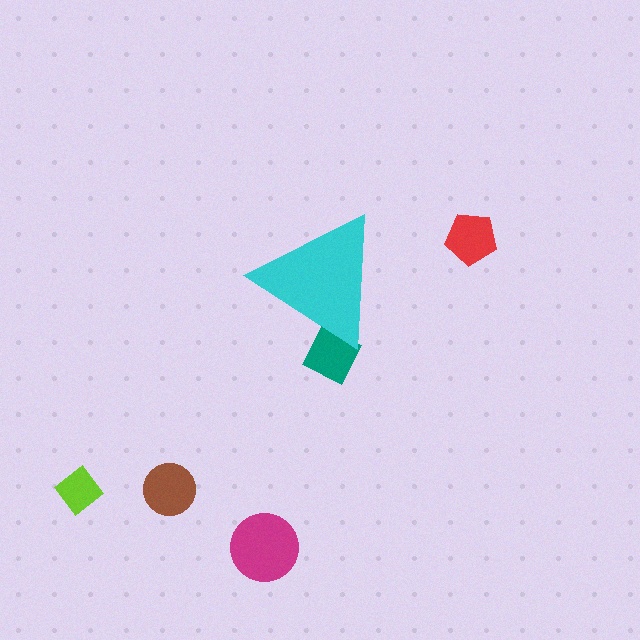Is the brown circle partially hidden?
No, the brown circle is fully visible.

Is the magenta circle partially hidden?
No, the magenta circle is fully visible.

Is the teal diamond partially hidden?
Yes, the teal diamond is partially hidden behind the cyan triangle.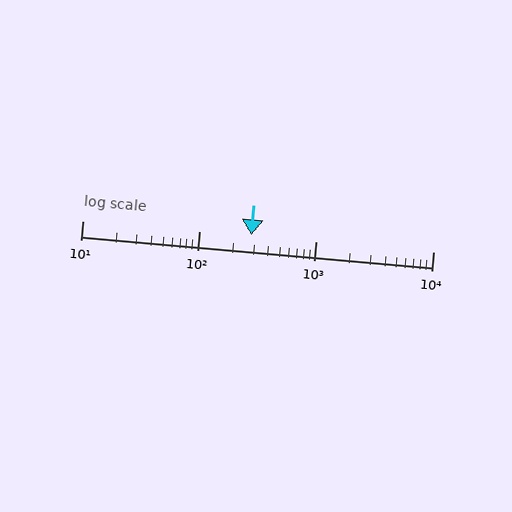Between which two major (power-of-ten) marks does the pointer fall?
The pointer is between 100 and 1000.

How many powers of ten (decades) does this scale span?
The scale spans 3 decades, from 10 to 10000.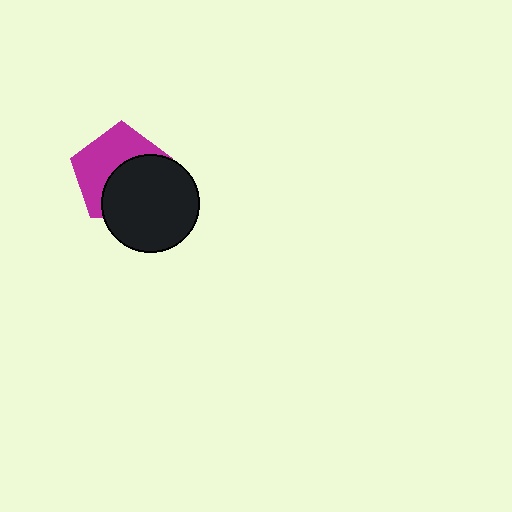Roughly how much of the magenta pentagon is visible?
About half of it is visible (roughly 50%).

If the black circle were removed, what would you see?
You would see the complete magenta pentagon.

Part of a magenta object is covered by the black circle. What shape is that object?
It is a pentagon.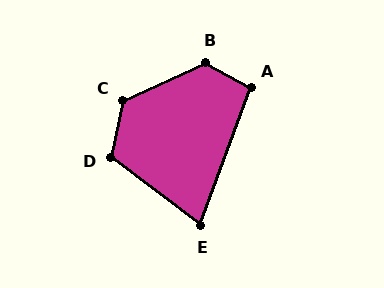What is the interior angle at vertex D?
Approximately 116 degrees (obtuse).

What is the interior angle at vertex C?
Approximately 125 degrees (obtuse).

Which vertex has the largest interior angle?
B, at approximately 128 degrees.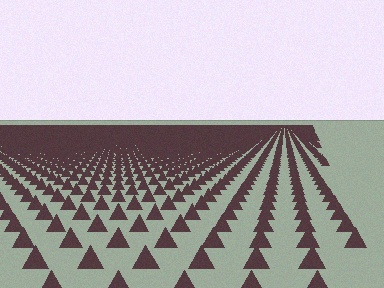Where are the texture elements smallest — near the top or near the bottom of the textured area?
Near the top.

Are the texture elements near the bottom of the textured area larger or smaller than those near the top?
Larger. Near the bottom, elements are closer to the viewer and appear at a bigger on-screen size.